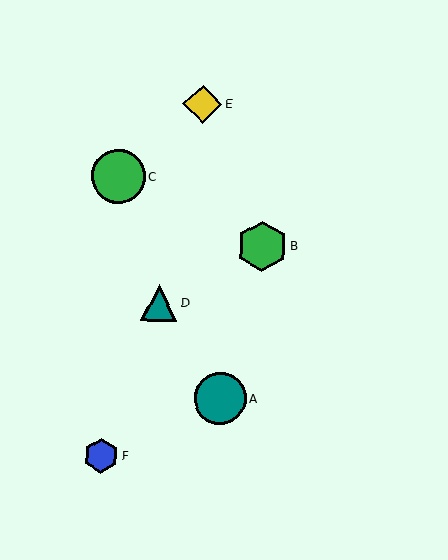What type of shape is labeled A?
Shape A is a teal circle.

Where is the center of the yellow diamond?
The center of the yellow diamond is at (203, 104).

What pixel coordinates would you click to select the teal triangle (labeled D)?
Click at (159, 303) to select the teal triangle D.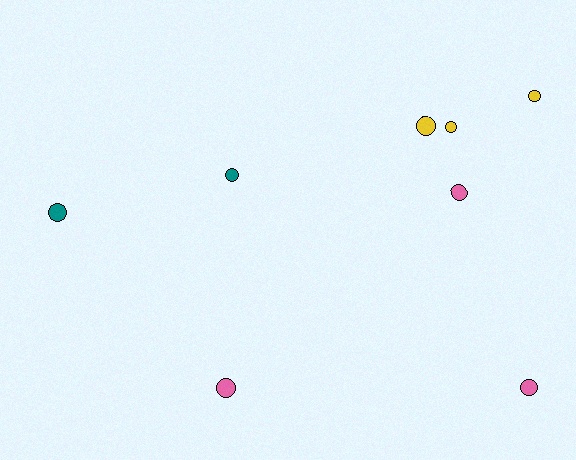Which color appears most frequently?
Yellow, with 3 objects.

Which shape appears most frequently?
Circle, with 8 objects.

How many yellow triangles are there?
There are no yellow triangles.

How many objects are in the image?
There are 8 objects.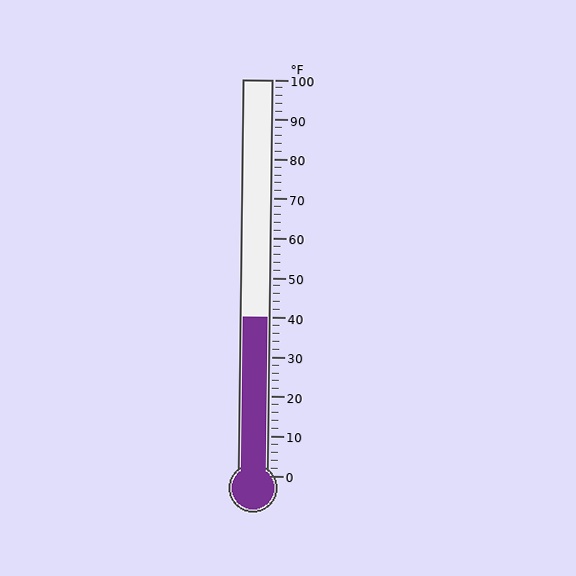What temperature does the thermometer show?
The thermometer shows approximately 40°F.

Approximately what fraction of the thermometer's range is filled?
The thermometer is filled to approximately 40% of its range.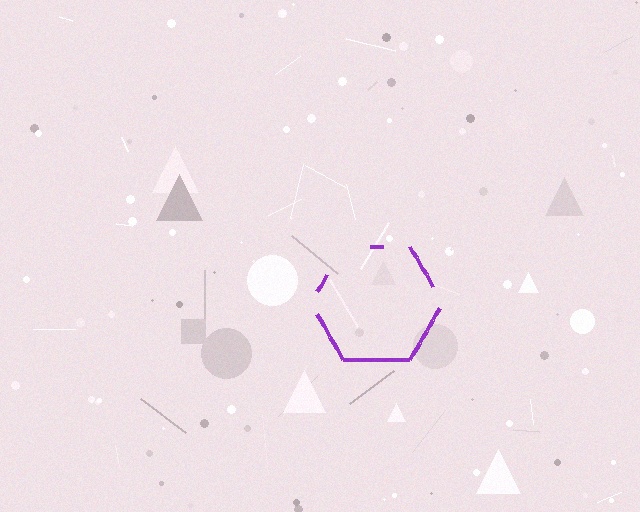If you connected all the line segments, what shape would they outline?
They would outline a hexagon.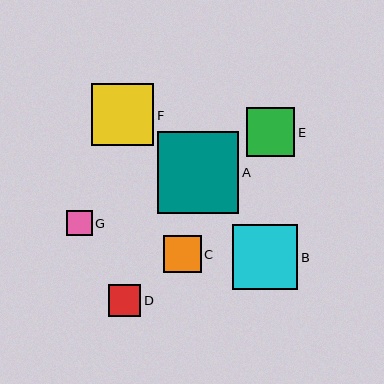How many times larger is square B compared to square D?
Square B is approximately 2.0 times the size of square D.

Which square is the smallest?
Square G is the smallest with a size of approximately 25 pixels.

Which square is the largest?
Square A is the largest with a size of approximately 82 pixels.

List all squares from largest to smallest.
From largest to smallest: A, B, F, E, C, D, G.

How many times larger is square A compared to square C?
Square A is approximately 2.2 times the size of square C.